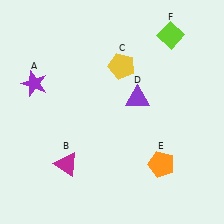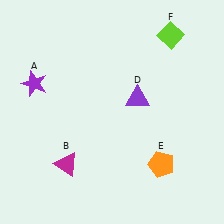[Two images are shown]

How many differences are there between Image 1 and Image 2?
There is 1 difference between the two images.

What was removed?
The yellow pentagon (C) was removed in Image 2.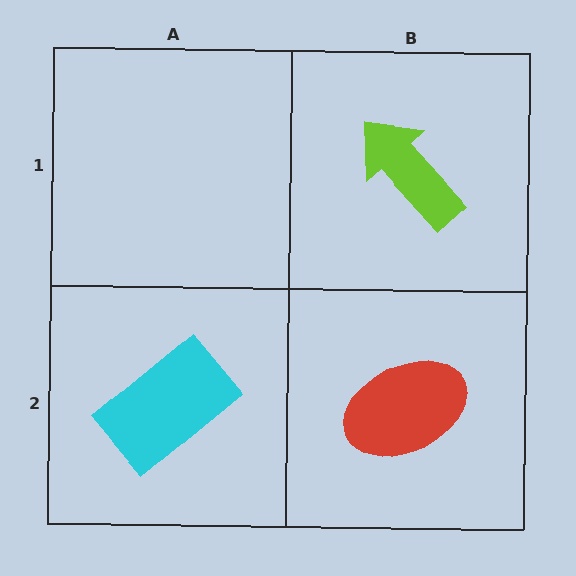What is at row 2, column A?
A cyan rectangle.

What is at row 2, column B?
A red ellipse.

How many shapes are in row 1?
1 shape.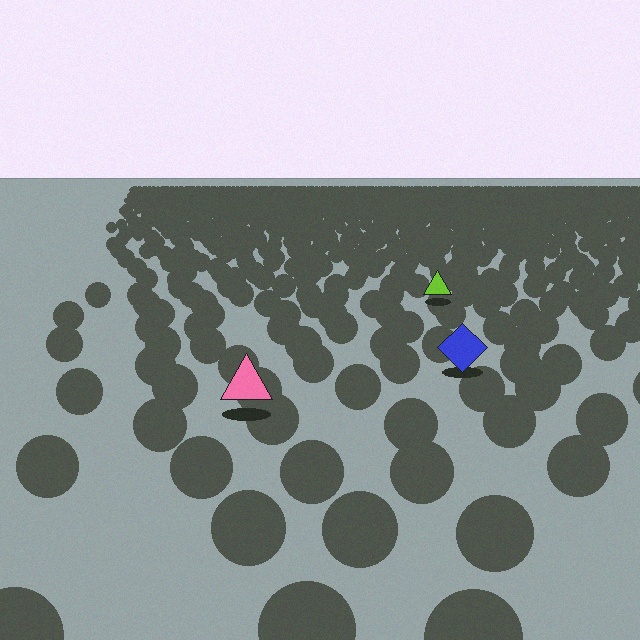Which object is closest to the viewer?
The pink triangle is closest. The texture marks near it are larger and more spread out.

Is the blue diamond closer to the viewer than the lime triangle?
Yes. The blue diamond is closer — you can tell from the texture gradient: the ground texture is coarser near it.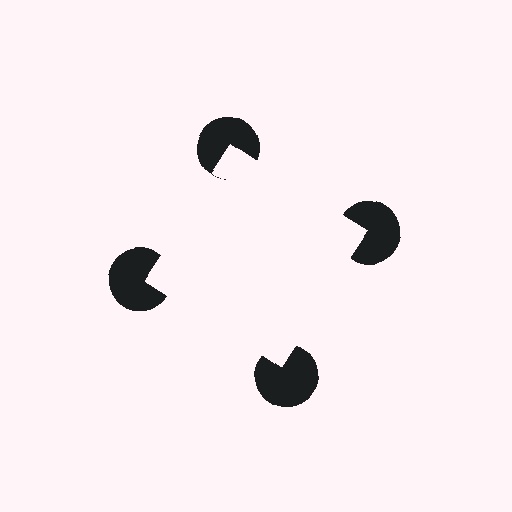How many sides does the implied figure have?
4 sides.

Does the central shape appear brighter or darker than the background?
It typically appears slightly brighter than the background, even though no actual brightness change is drawn.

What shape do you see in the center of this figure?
An illusory square — its edges are inferred from the aligned wedge cuts in the pac-man discs, not physically drawn.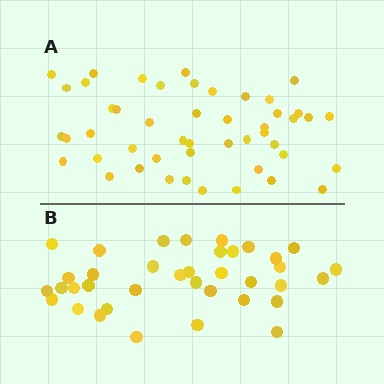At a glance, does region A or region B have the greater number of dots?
Region A (the top region) has more dots.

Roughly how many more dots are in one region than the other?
Region A has roughly 12 or so more dots than region B.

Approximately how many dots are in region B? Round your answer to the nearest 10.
About 40 dots. (The exact count is 37, which rounds to 40.)